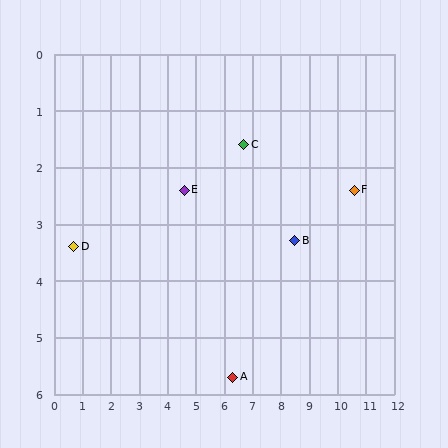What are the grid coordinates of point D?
Point D is at approximately (0.7, 3.4).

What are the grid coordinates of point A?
Point A is at approximately (6.3, 5.7).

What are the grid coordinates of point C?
Point C is at approximately (6.7, 1.6).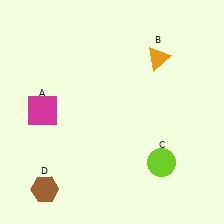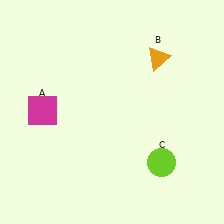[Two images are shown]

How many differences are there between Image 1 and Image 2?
There is 1 difference between the two images.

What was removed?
The brown hexagon (D) was removed in Image 2.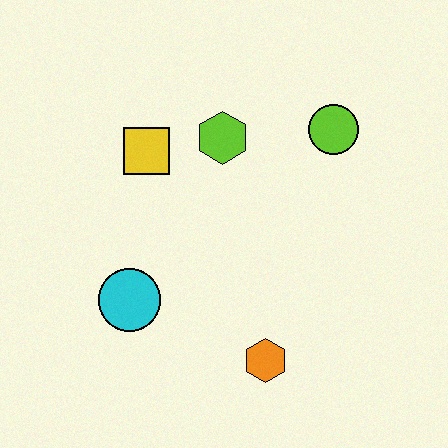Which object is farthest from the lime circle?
The cyan circle is farthest from the lime circle.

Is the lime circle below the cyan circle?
No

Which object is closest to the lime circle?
The lime hexagon is closest to the lime circle.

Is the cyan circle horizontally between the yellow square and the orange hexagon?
No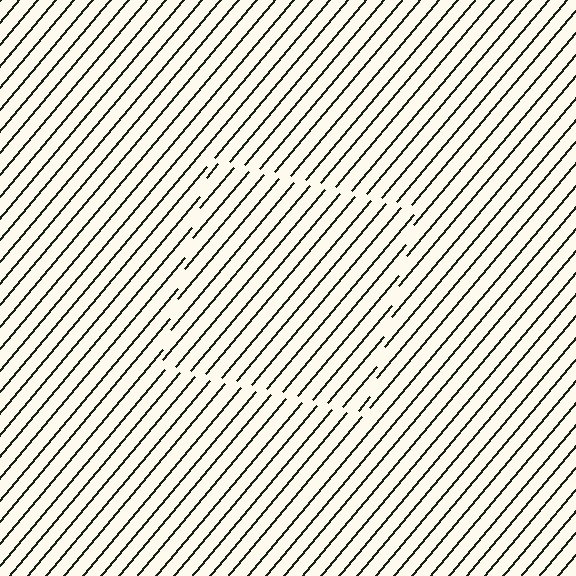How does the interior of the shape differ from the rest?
The interior of the shape contains the same grating, shifted by half a period — the contour is defined by the phase discontinuity where line-ends from the inner and outer gratings abut.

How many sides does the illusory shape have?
4 sides — the line-ends trace a square.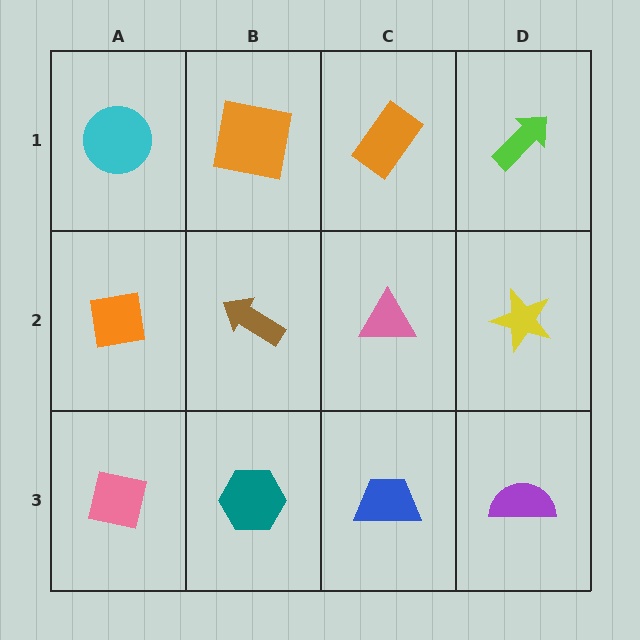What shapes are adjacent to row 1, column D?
A yellow star (row 2, column D), an orange rectangle (row 1, column C).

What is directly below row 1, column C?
A pink triangle.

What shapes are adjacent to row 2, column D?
A lime arrow (row 1, column D), a purple semicircle (row 3, column D), a pink triangle (row 2, column C).